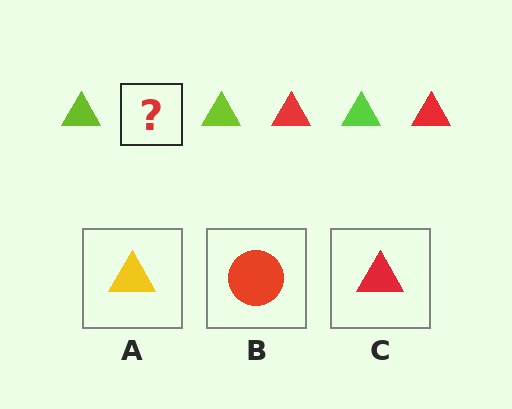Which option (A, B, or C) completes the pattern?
C.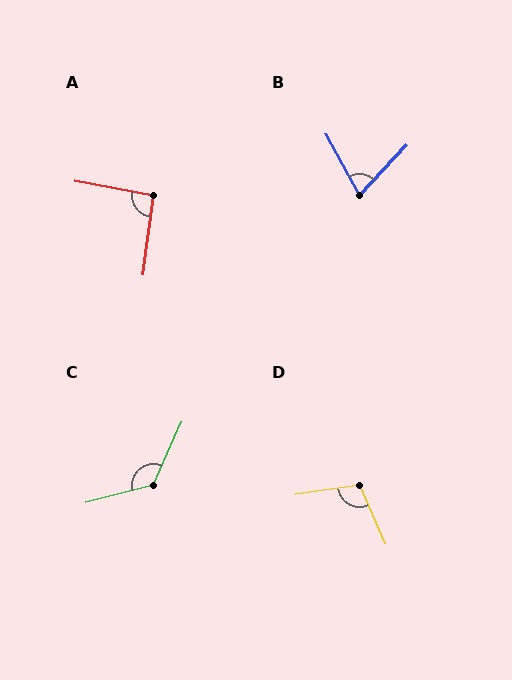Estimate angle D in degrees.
Approximately 105 degrees.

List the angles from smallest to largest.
B (72°), A (93°), D (105°), C (129°).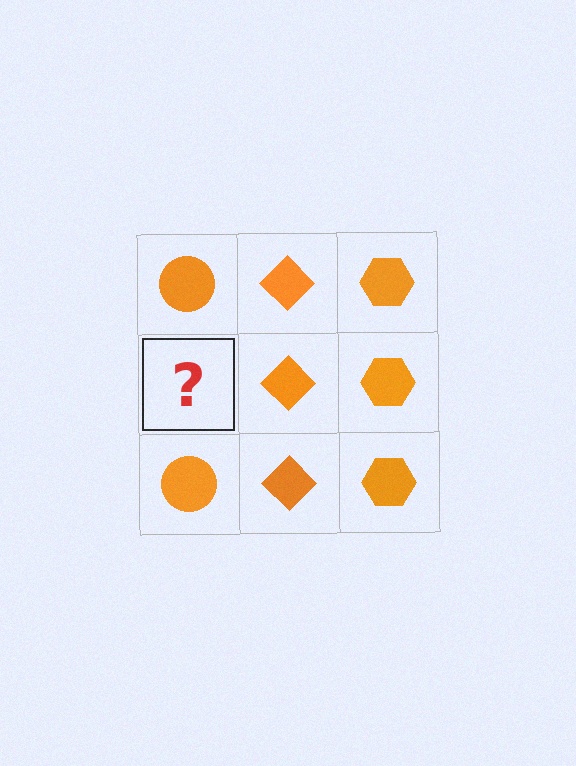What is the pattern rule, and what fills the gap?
The rule is that each column has a consistent shape. The gap should be filled with an orange circle.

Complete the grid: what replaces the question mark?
The question mark should be replaced with an orange circle.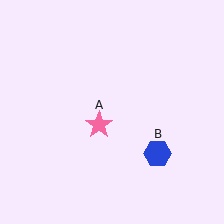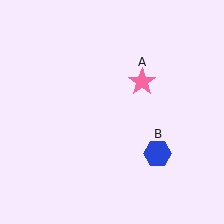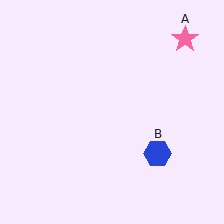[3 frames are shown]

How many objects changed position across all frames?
1 object changed position: pink star (object A).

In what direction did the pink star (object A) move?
The pink star (object A) moved up and to the right.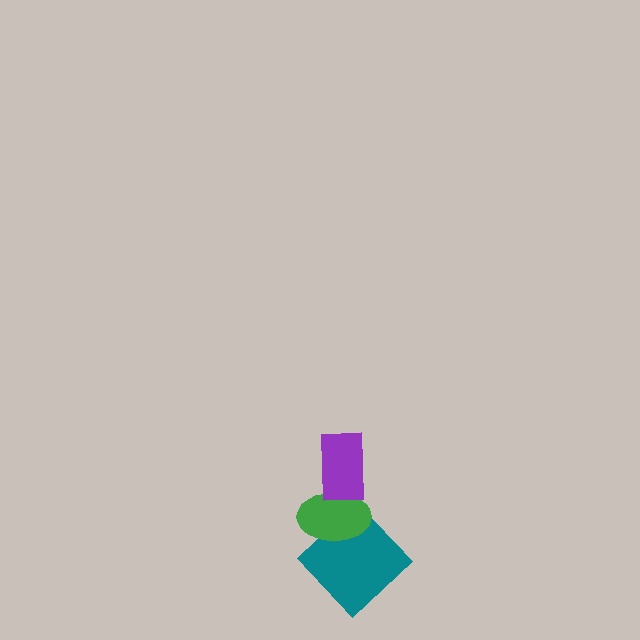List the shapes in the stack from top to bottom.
From top to bottom: the purple rectangle, the green ellipse, the teal diamond.